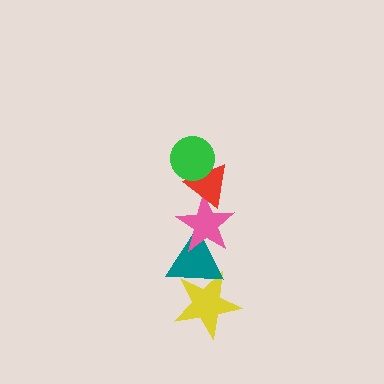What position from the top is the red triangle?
The red triangle is 2nd from the top.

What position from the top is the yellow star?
The yellow star is 5th from the top.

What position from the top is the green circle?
The green circle is 1st from the top.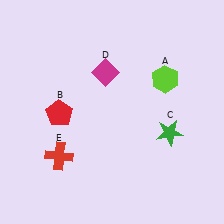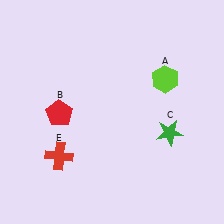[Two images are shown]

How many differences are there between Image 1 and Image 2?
There is 1 difference between the two images.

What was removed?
The magenta diamond (D) was removed in Image 2.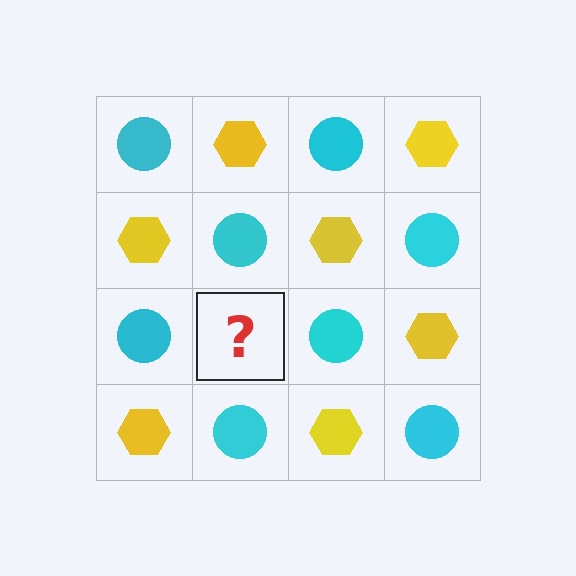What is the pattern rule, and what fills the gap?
The rule is that it alternates cyan circle and yellow hexagon in a checkerboard pattern. The gap should be filled with a yellow hexagon.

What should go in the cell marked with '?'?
The missing cell should contain a yellow hexagon.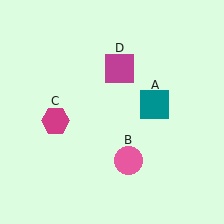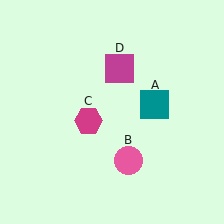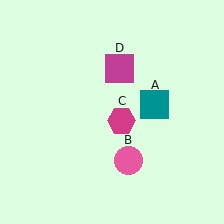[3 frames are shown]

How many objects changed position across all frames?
1 object changed position: magenta hexagon (object C).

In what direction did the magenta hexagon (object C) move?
The magenta hexagon (object C) moved right.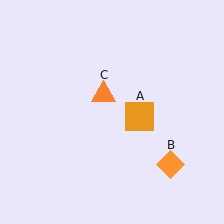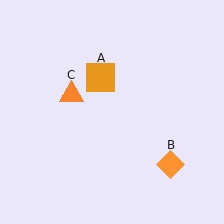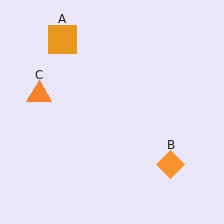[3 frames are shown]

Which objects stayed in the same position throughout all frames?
Orange diamond (object B) remained stationary.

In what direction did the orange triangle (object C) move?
The orange triangle (object C) moved left.